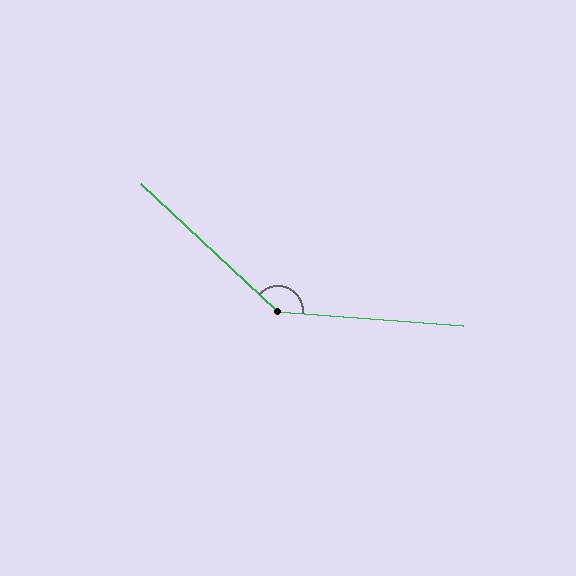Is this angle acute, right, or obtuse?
It is obtuse.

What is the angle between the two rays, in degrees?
Approximately 142 degrees.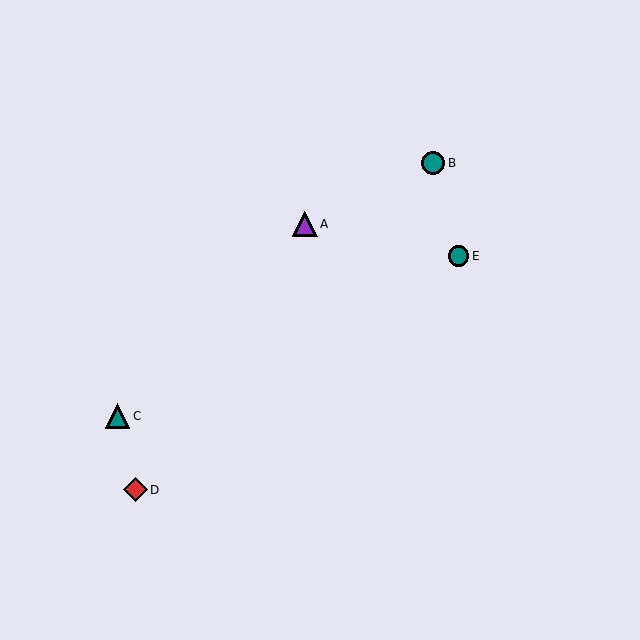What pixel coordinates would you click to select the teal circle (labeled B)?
Click at (433, 163) to select the teal circle B.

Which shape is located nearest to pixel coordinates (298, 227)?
The purple triangle (labeled A) at (305, 224) is nearest to that location.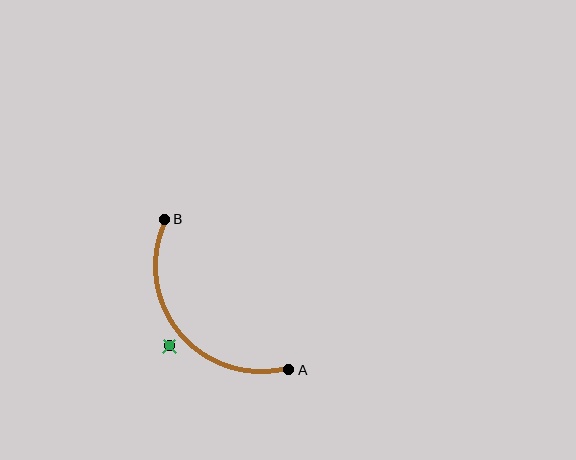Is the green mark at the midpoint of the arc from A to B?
No — the green mark does not lie on the arc at all. It sits slightly outside the curve.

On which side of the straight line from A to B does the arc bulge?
The arc bulges below and to the left of the straight line connecting A and B.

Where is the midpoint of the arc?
The arc midpoint is the point on the curve farthest from the straight line joining A and B. It sits below and to the left of that line.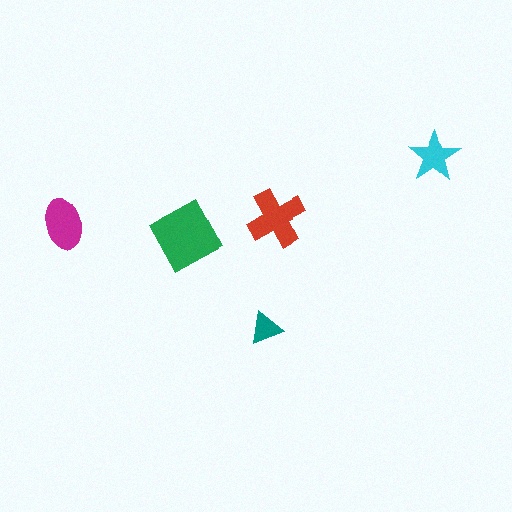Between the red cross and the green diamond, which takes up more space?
The green diamond.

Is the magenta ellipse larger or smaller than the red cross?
Smaller.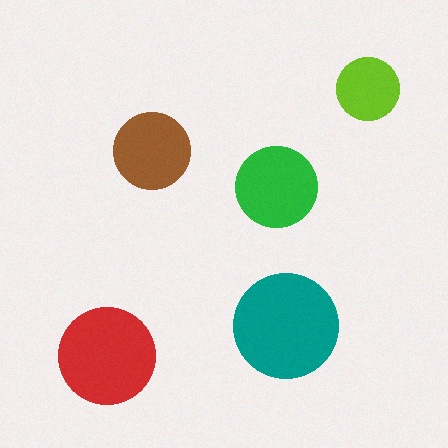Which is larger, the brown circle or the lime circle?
The brown one.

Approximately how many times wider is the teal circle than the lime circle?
About 1.5 times wider.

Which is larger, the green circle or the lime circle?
The green one.